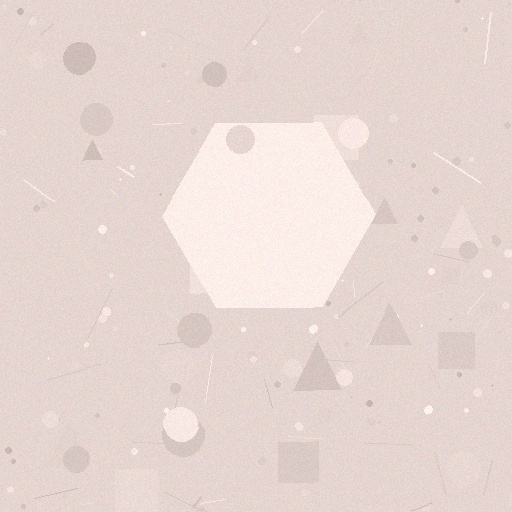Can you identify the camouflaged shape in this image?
The camouflaged shape is a hexagon.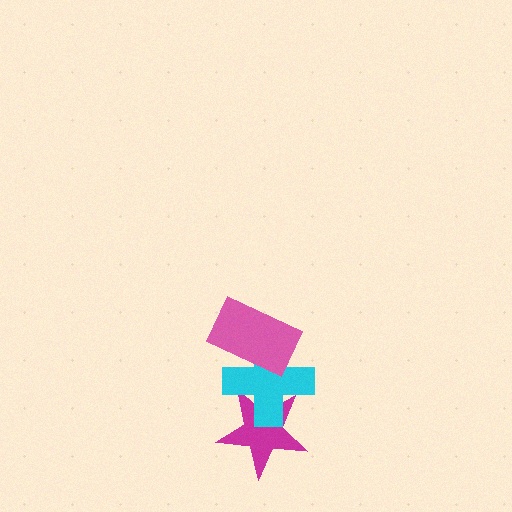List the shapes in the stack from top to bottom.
From top to bottom: the pink rectangle, the cyan cross, the magenta star.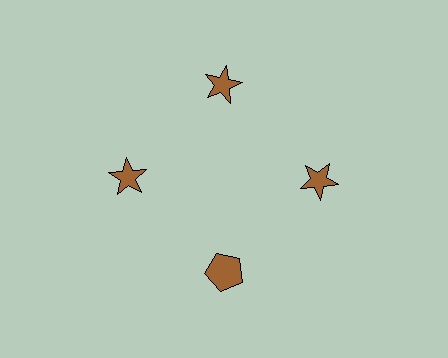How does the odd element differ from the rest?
It has a different shape: pentagon instead of star.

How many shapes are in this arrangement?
There are 4 shapes arranged in a ring pattern.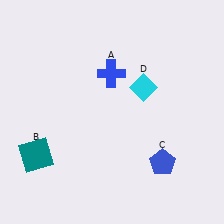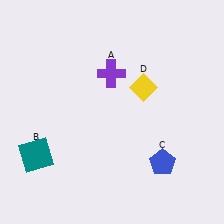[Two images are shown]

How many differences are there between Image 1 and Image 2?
There are 2 differences between the two images.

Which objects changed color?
A changed from blue to purple. D changed from cyan to yellow.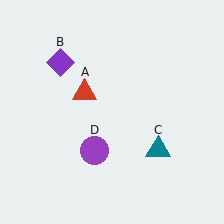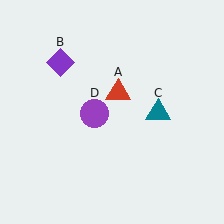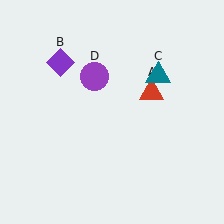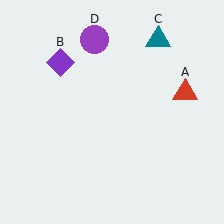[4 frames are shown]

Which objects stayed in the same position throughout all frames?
Purple diamond (object B) remained stationary.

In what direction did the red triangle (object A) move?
The red triangle (object A) moved right.